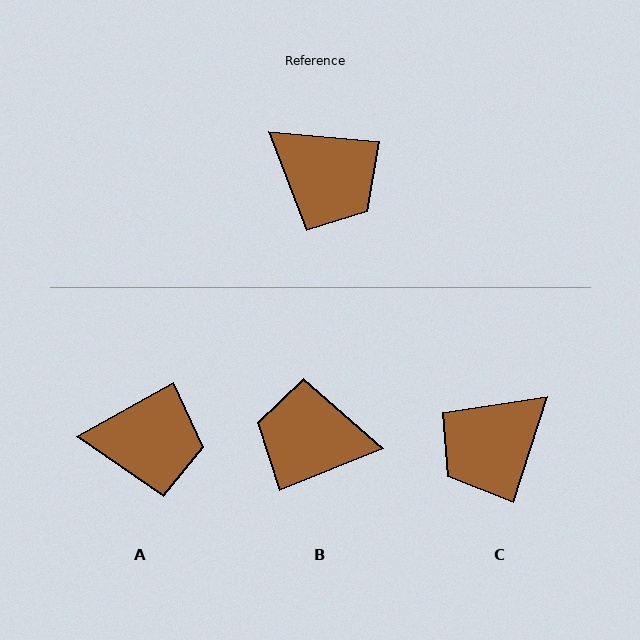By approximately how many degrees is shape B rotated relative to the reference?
Approximately 152 degrees clockwise.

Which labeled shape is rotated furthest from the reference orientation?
B, about 152 degrees away.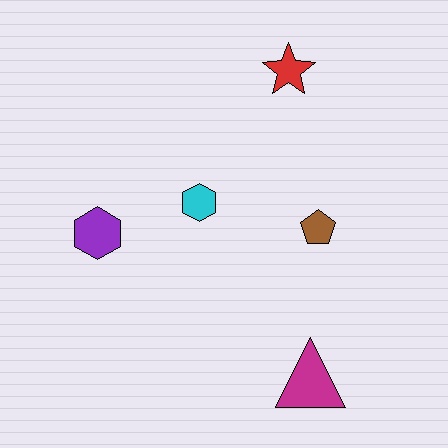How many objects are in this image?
There are 5 objects.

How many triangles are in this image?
There is 1 triangle.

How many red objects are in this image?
There is 1 red object.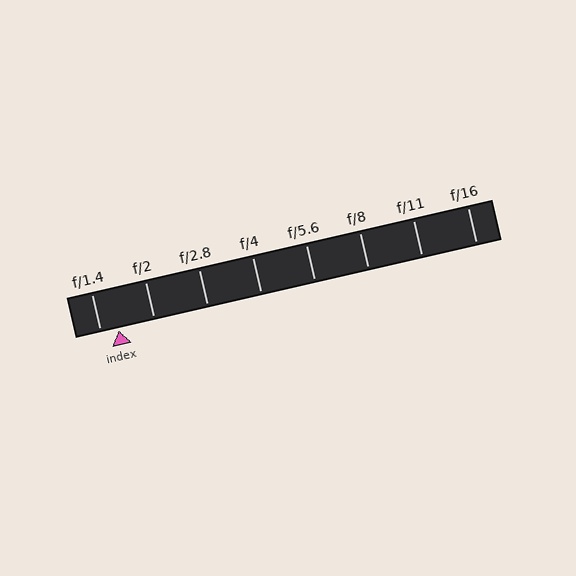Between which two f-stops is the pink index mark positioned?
The index mark is between f/1.4 and f/2.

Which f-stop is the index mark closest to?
The index mark is closest to f/1.4.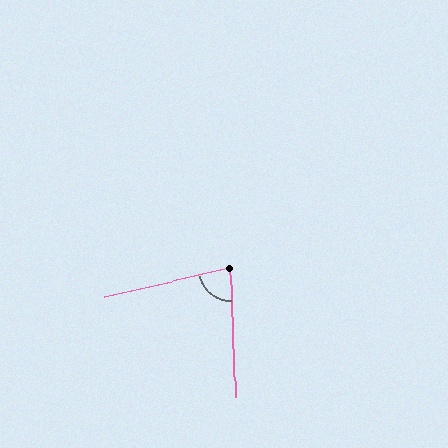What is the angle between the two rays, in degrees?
Approximately 80 degrees.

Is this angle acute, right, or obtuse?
It is acute.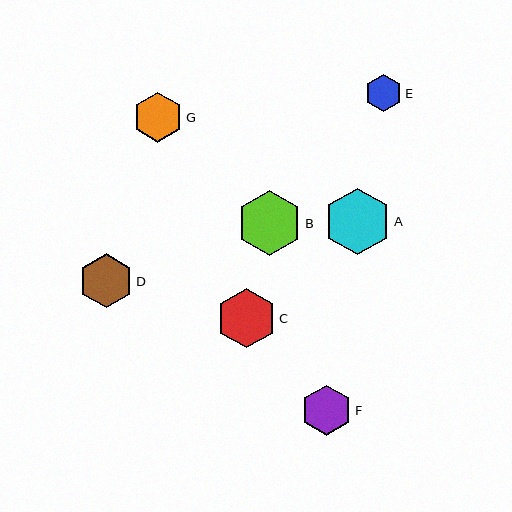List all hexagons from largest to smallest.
From largest to smallest: A, B, C, D, F, G, E.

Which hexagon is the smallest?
Hexagon E is the smallest with a size of approximately 37 pixels.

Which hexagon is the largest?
Hexagon A is the largest with a size of approximately 67 pixels.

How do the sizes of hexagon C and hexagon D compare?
Hexagon C and hexagon D are approximately the same size.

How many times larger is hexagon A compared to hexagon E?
Hexagon A is approximately 1.8 times the size of hexagon E.